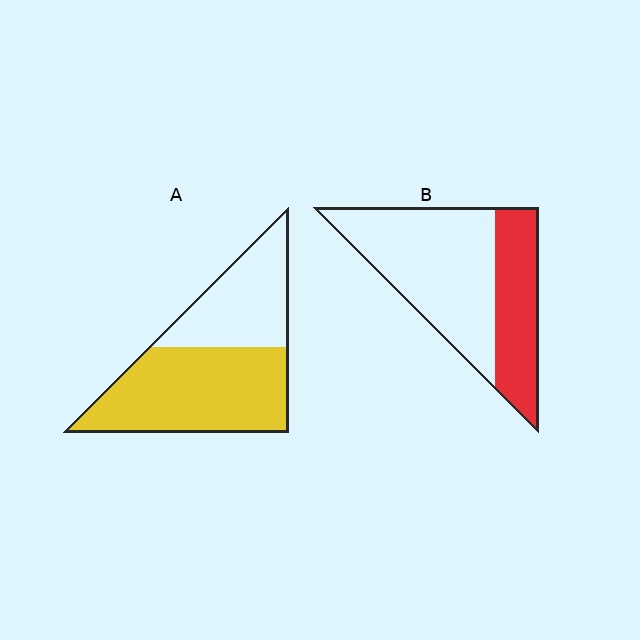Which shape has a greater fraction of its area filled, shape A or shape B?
Shape A.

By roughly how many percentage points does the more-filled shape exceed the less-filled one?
By roughly 25 percentage points (A over B).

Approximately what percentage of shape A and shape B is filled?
A is approximately 60% and B is approximately 35%.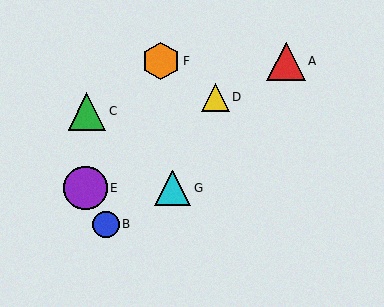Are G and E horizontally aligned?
Yes, both are at y≈188.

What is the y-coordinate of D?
Object D is at y≈98.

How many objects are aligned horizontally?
2 objects (E, G) are aligned horizontally.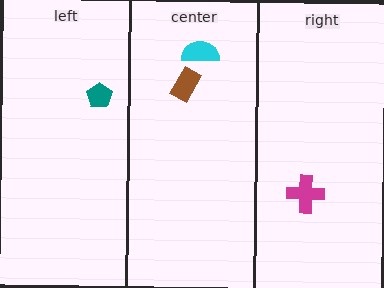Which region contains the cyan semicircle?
The center region.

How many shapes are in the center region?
2.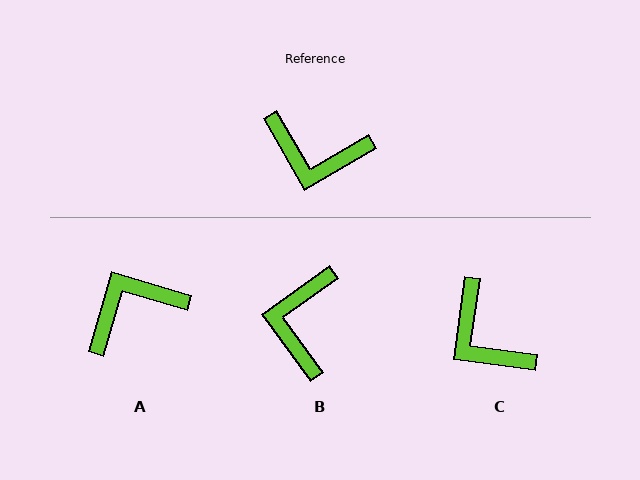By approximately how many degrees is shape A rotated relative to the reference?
Approximately 136 degrees clockwise.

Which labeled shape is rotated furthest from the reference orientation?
A, about 136 degrees away.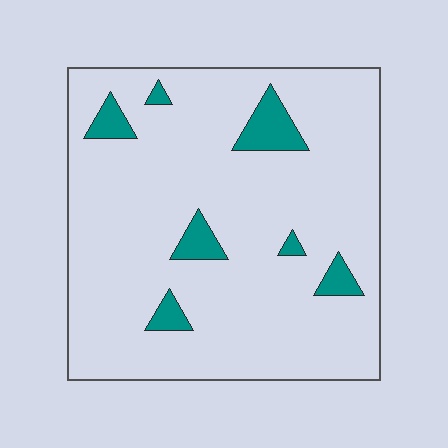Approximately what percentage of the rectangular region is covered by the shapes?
Approximately 10%.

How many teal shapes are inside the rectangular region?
7.